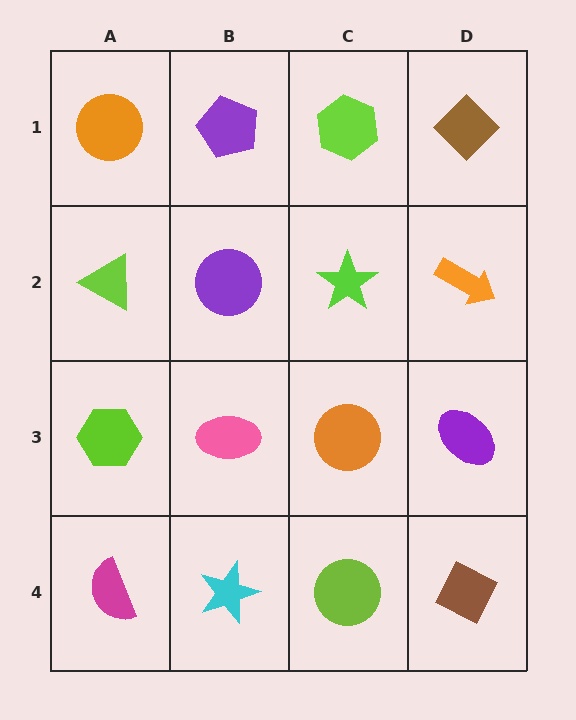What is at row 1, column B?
A purple pentagon.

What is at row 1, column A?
An orange circle.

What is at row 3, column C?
An orange circle.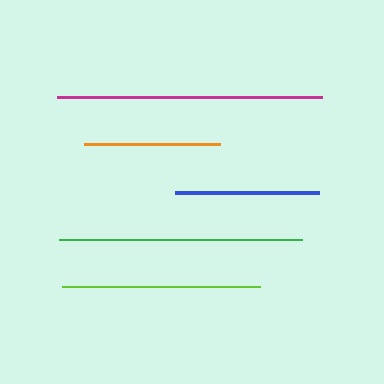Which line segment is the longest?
The magenta line is the longest at approximately 265 pixels.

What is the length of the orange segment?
The orange segment is approximately 137 pixels long.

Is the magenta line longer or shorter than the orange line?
The magenta line is longer than the orange line.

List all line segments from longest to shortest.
From longest to shortest: magenta, green, lime, blue, orange.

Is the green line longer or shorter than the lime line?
The green line is longer than the lime line.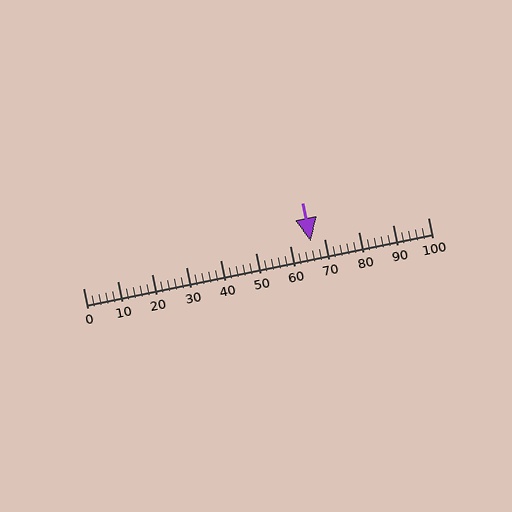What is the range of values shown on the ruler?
The ruler shows values from 0 to 100.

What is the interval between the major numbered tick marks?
The major tick marks are spaced 10 units apart.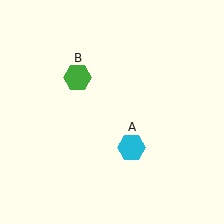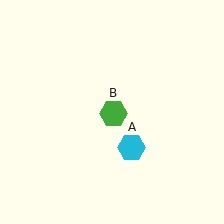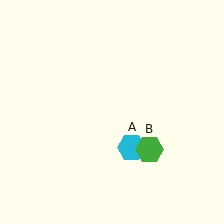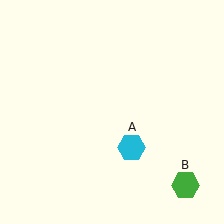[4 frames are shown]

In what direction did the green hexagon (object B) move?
The green hexagon (object B) moved down and to the right.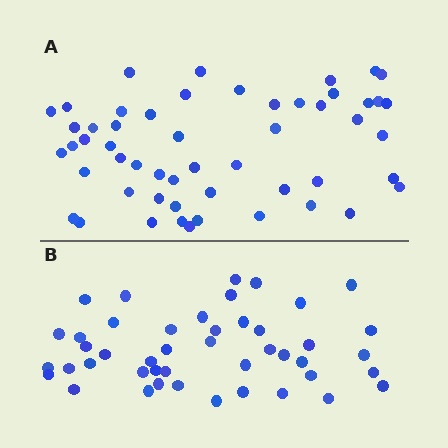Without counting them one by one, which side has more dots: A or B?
Region A (the top region) has more dots.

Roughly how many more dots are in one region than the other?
Region A has roughly 8 or so more dots than region B.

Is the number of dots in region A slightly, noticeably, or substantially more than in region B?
Region A has only slightly more — the two regions are fairly close. The ratio is roughly 1.2 to 1.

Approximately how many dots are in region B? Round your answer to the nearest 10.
About 40 dots. (The exact count is 45, which rounds to 40.)